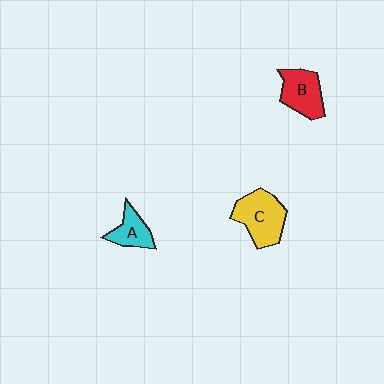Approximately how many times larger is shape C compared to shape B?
Approximately 1.3 times.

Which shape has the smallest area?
Shape A (cyan).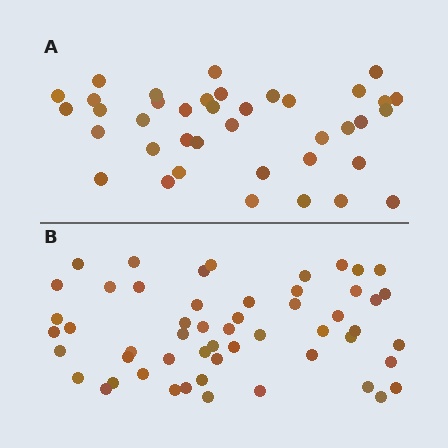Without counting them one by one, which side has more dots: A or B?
Region B (the bottom region) has more dots.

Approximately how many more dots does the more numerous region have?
Region B has approximately 15 more dots than region A.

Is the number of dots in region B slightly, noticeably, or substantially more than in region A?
Region B has noticeably more, but not dramatically so. The ratio is roughly 1.4 to 1.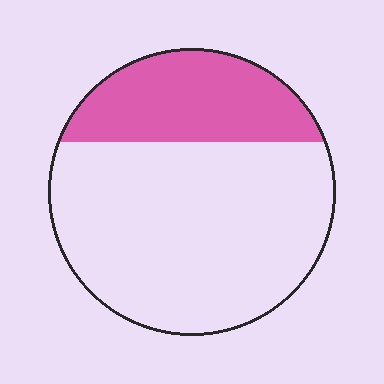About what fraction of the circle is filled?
About one quarter (1/4).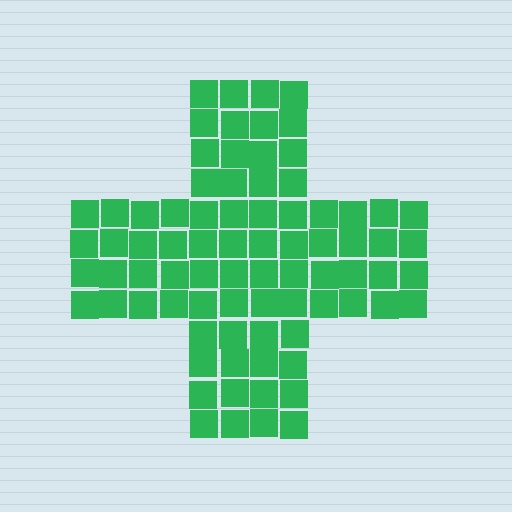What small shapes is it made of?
It is made of small squares.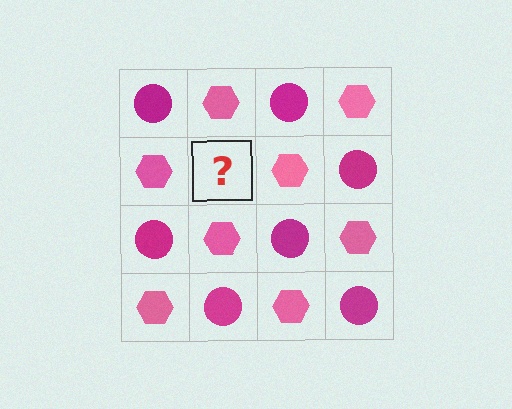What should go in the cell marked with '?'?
The missing cell should contain a magenta circle.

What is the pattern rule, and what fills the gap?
The rule is that it alternates magenta circle and pink hexagon in a checkerboard pattern. The gap should be filled with a magenta circle.